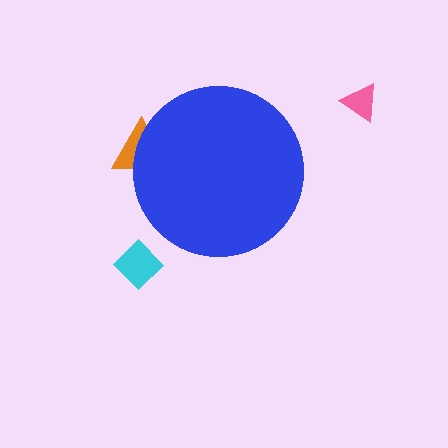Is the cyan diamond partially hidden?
No, the cyan diamond is fully visible.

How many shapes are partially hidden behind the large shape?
1 shape is partially hidden.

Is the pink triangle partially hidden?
No, the pink triangle is fully visible.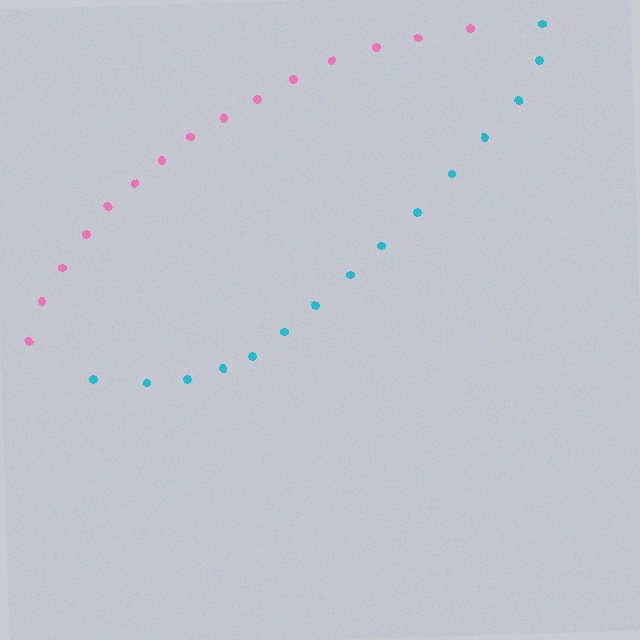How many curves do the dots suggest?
There are 2 distinct paths.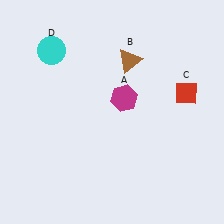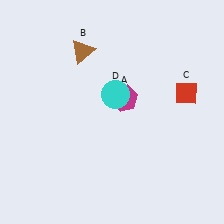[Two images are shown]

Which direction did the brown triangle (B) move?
The brown triangle (B) moved left.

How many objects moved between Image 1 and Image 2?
2 objects moved between the two images.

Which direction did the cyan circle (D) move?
The cyan circle (D) moved right.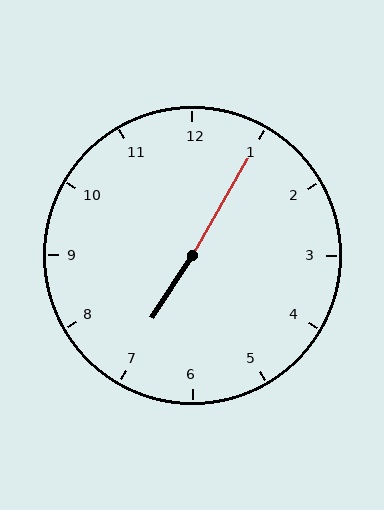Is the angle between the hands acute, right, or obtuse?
It is obtuse.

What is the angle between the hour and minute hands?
Approximately 178 degrees.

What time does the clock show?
7:05.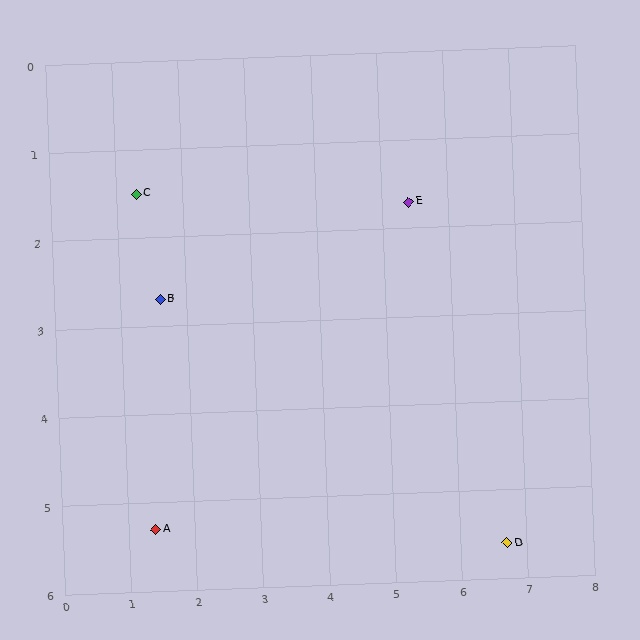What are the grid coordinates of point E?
Point E is at approximately (5.4, 1.7).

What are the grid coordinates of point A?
Point A is at approximately (1.4, 5.3).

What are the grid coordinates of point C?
Point C is at approximately (1.3, 1.5).